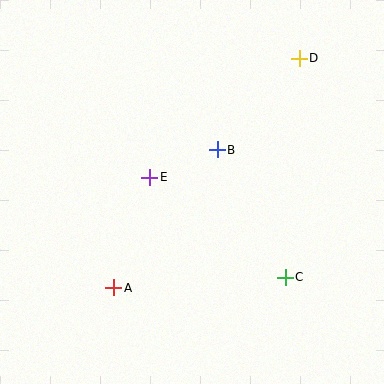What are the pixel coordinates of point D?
Point D is at (299, 58).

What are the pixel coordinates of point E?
Point E is at (149, 177).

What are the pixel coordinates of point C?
Point C is at (285, 277).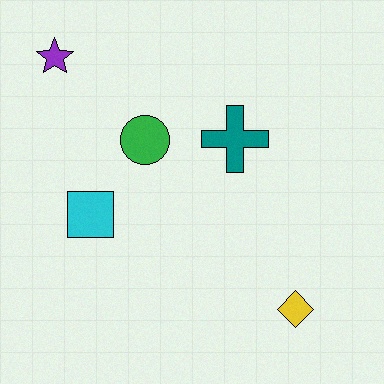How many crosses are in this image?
There is 1 cross.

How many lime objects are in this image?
There are no lime objects.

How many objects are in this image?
There are 5 objects.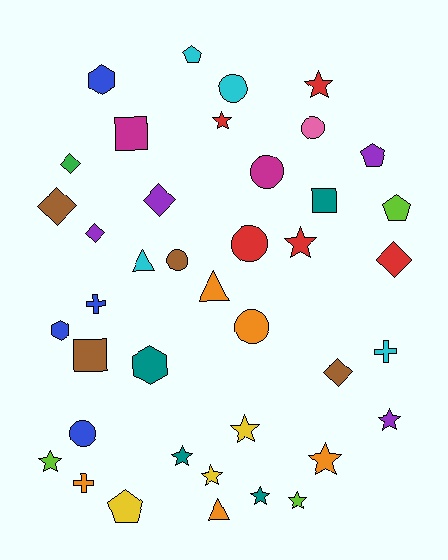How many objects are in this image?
There are 40 objects.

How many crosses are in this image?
There are 3 crosses.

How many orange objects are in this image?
There are 5 orange objects.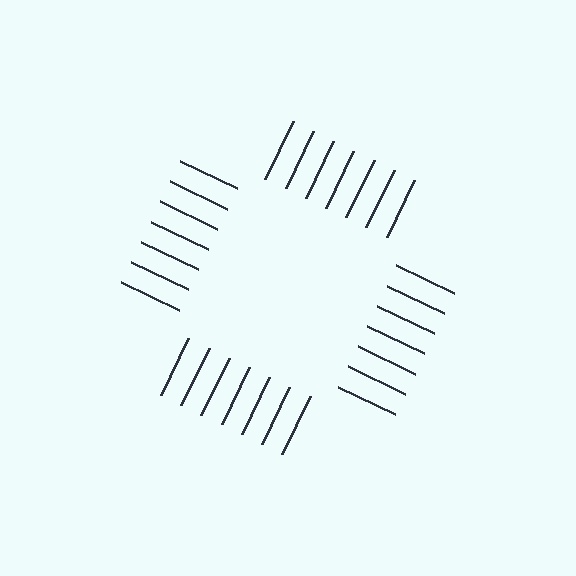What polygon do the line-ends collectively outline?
An illusory square — the line segments terminate on its edges but no continuous stroke is drawn.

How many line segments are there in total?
28 — 7 along each of the 4 edges.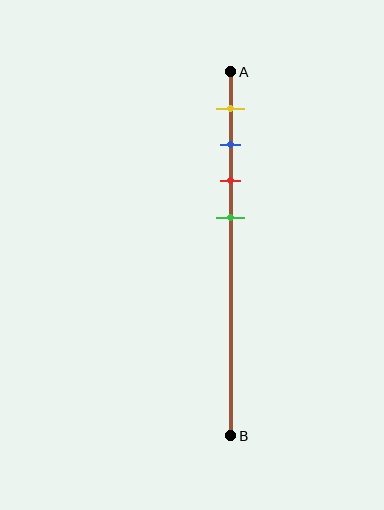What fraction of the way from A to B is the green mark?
The green mark is approximately 40% (0.4) of the way from A to B.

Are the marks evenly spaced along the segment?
Yes, the marks are approximately evenly spaced.